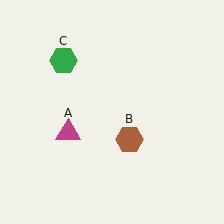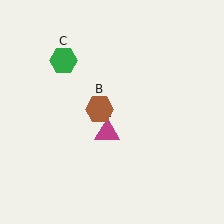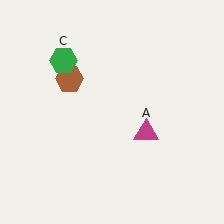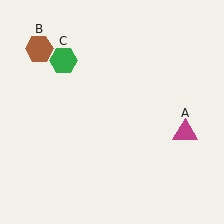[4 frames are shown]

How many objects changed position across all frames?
2 objects changed position: magenta triangle (object A), brown hexagon (object B).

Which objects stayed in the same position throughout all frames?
Green hexagon (object C) remained stationary.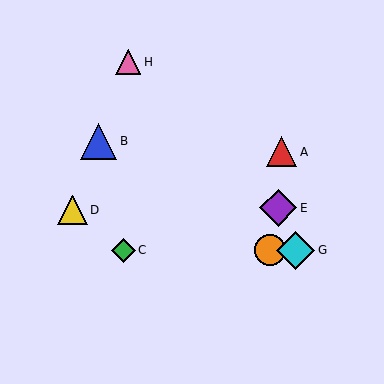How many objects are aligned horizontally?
3 objects (C, F, G) are aligned horizontally.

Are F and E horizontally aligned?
No, F is at y≈250 and E is at y≈208.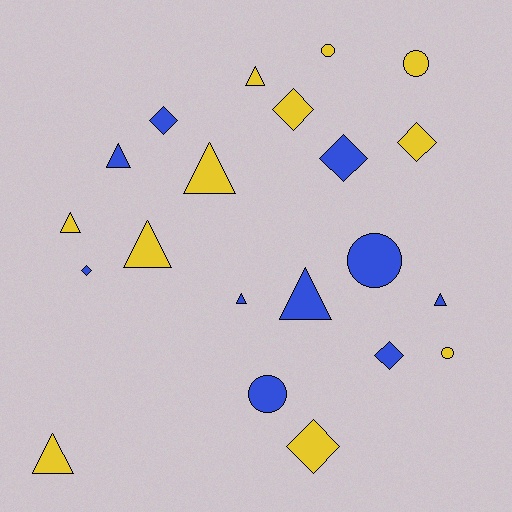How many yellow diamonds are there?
There are 3 yellow diamonds.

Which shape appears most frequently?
Triangle, with 9 objects.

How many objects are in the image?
There are 21 objects.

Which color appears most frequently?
Yellow, with 11 objects.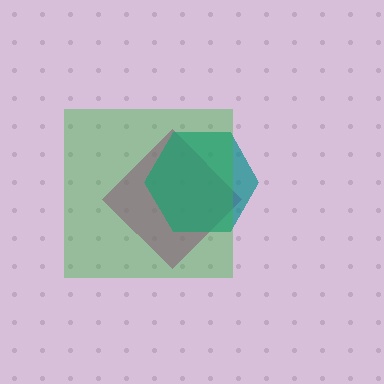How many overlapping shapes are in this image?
There are 3 overlapping shapes in the image.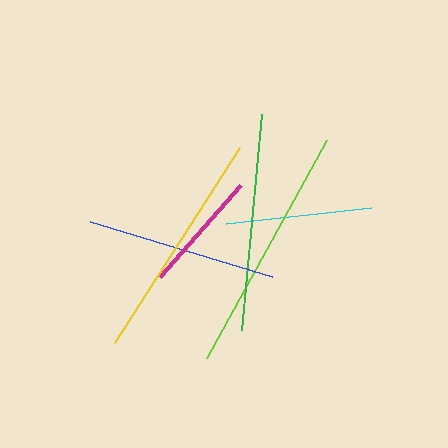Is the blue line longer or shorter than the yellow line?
The yellow line is longer than the blue line.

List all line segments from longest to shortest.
From longest to shortest: lime, yellow, green, blue, cyan, magenta.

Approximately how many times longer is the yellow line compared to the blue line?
The yellow line is approximately 1.2 times the length of the blue line.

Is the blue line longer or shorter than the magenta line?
The blue line is longer than the magenta line.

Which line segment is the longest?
The lime line is the longest at approximately 249 pixels.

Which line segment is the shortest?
The magenta line is the shortest at approximately 122 pixels.